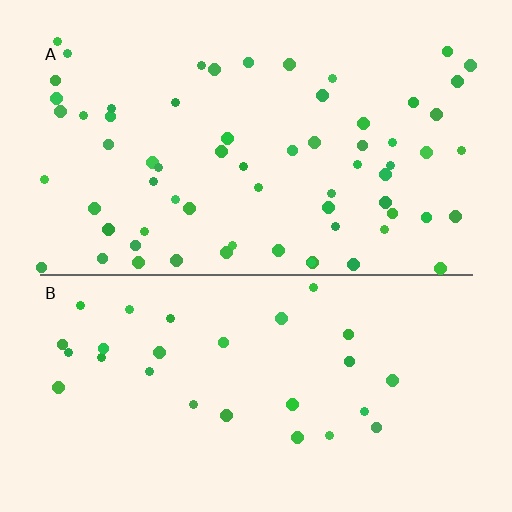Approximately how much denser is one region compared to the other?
Approximately 2.3× — region A over region B.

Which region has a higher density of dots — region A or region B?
A (the top).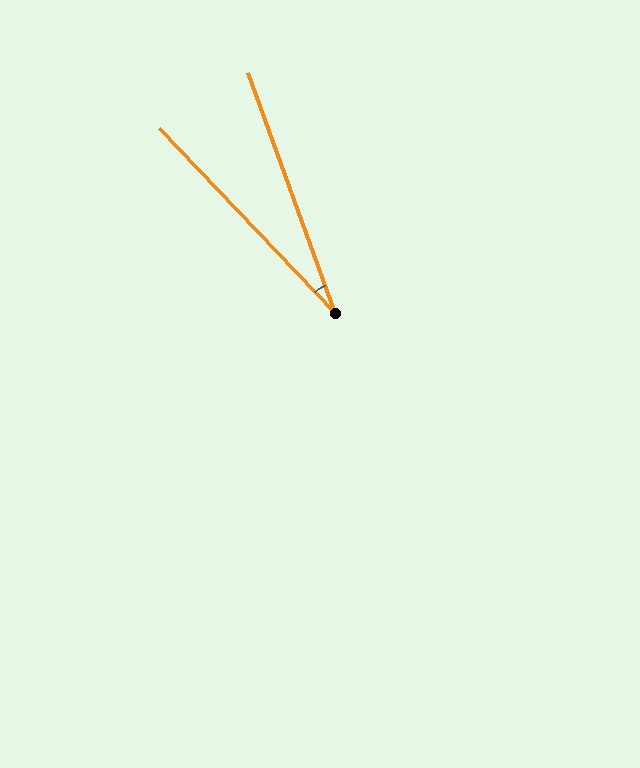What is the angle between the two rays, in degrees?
Approximately 24 degrees.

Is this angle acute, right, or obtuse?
It is acute.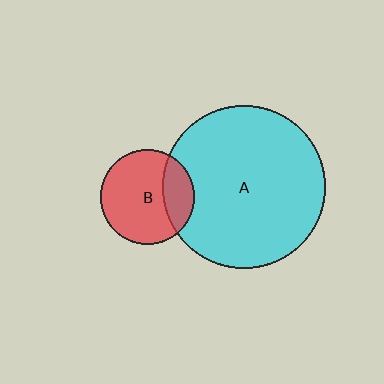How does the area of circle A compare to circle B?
Approximately 3.0 times.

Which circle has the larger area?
Circle A (cyan).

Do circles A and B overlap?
Yes.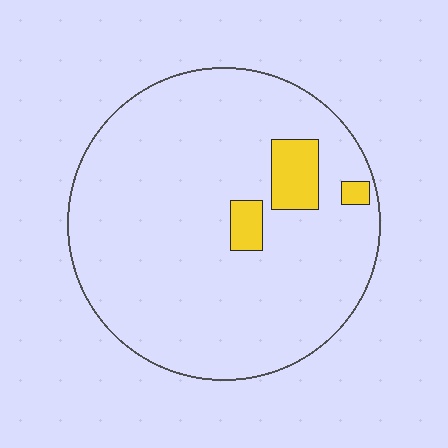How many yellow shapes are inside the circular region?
3.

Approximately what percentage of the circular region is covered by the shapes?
Approximately 5%.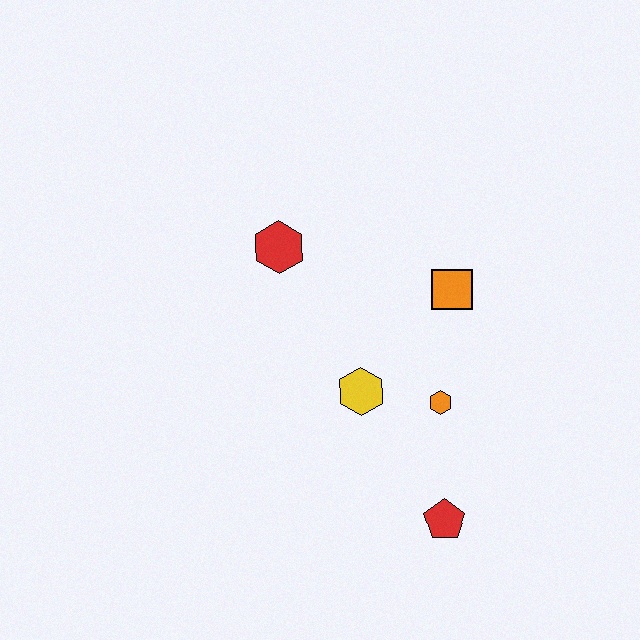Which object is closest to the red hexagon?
The yellow hexagon is closest to the red hexagon.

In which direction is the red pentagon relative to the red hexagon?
The red pentagon is below the red hexagon.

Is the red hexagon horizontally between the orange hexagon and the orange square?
No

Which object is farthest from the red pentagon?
The red hexagon is farthest from the red pentagon.